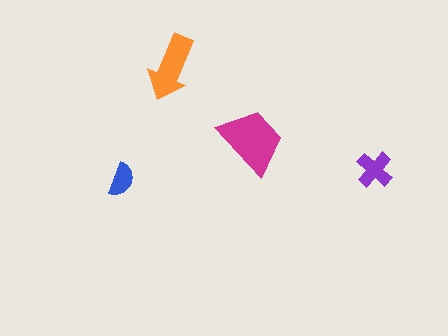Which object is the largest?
The magenta trapezoid.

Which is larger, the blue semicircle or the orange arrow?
The orange arrow.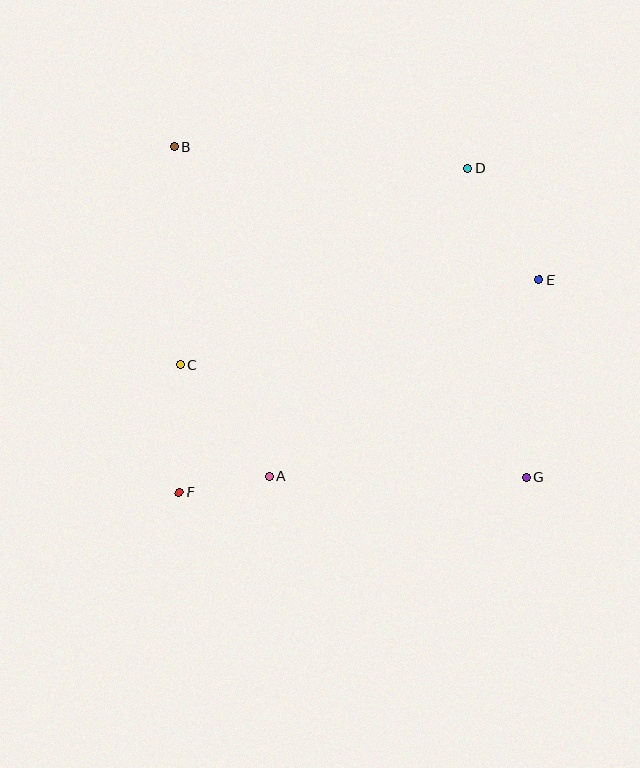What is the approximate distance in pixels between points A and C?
The distance between A and C is approximately 142 pixels.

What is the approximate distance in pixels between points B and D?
The distance between B and D is approximately 294 pixels.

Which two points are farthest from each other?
Points B and G are farthest from each other.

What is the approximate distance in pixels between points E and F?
The distance between E and F is approximately 418 pixels.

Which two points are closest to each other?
Points A and F are closest to each other.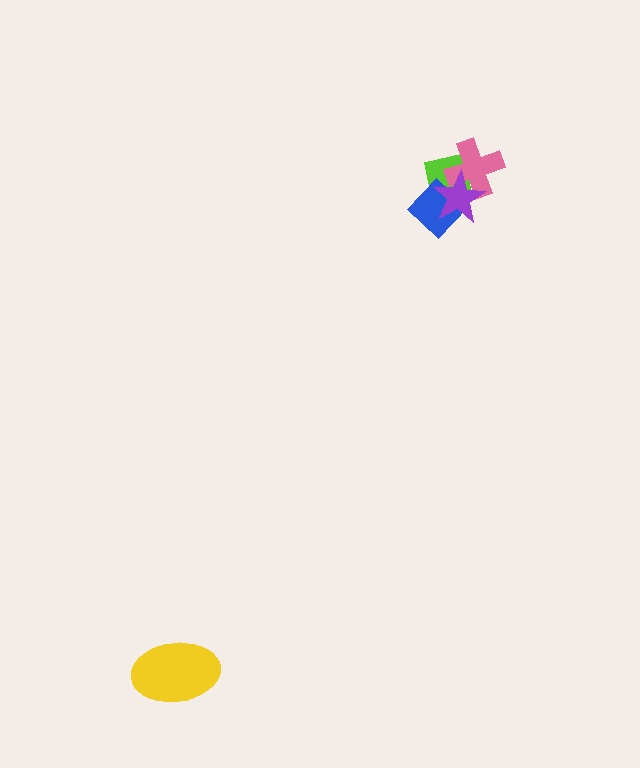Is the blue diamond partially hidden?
Yes, it is partially covered by another shape.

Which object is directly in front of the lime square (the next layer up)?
The blue diamond is directly in front of the lime square.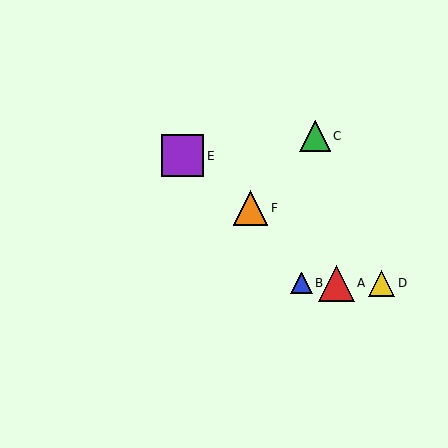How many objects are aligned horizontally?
3 objects (A, B, D) are aligned horizontally.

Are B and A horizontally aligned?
Yes, both are at y≈283.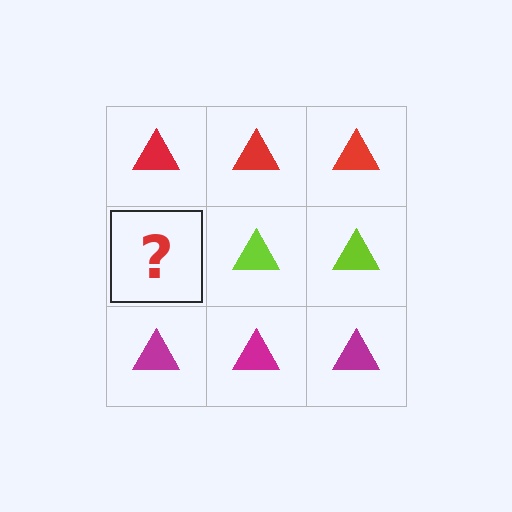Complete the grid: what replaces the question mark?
The question mark should be replaced with a lime triangle.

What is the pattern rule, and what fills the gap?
The rule is that each row has a consistent color. The gap should be filled with a lime triangle.